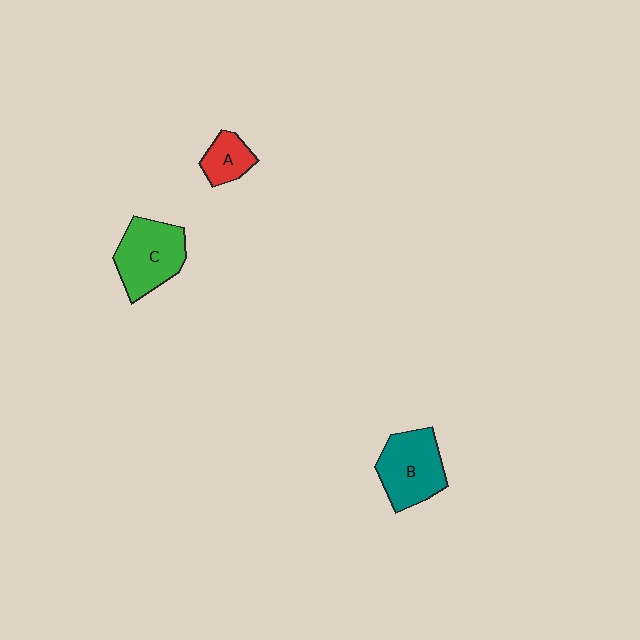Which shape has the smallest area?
Shape A (red).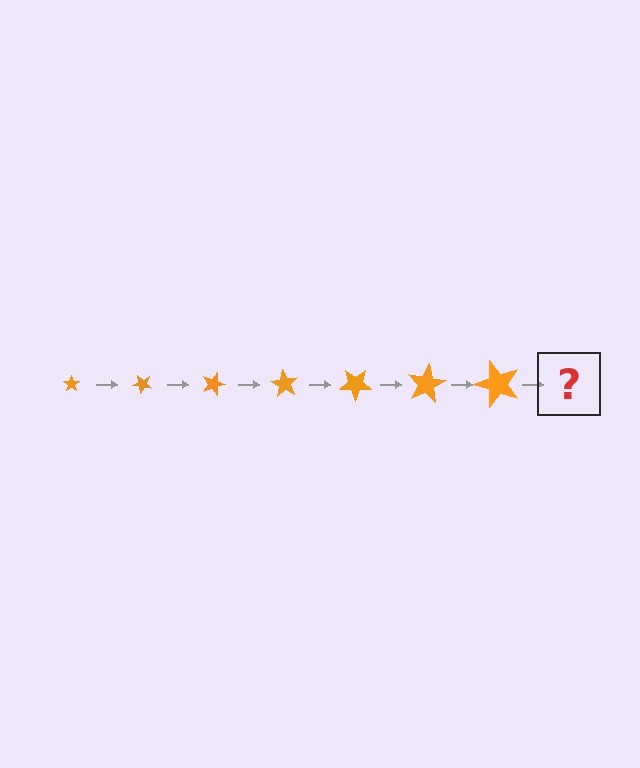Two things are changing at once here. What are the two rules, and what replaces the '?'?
The two rules are that the star grows larger each step and it rotates 45 degrees each step. The '?' should be a star, larger than the previous one and rotated 315 degrees from the start.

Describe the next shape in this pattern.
It should be a star, larger than the previous one and rotated 315 degrees from the start.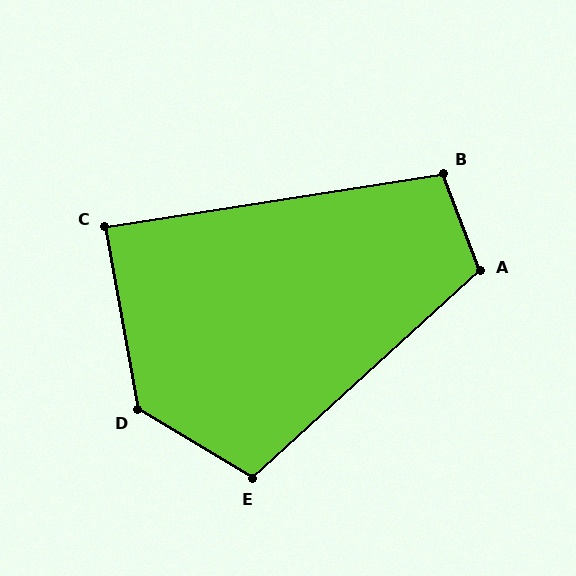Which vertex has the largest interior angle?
D, at approximately 131 degrees.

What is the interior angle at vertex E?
Approximately 107 degrees (obtuse).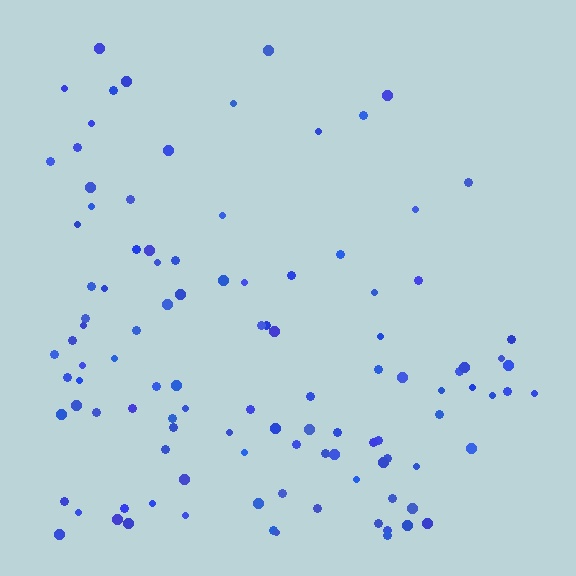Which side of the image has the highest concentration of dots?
The bottom.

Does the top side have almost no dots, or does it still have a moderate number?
Still a moderate number, just noticeably fewer than the bottom.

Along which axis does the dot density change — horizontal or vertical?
Vertical.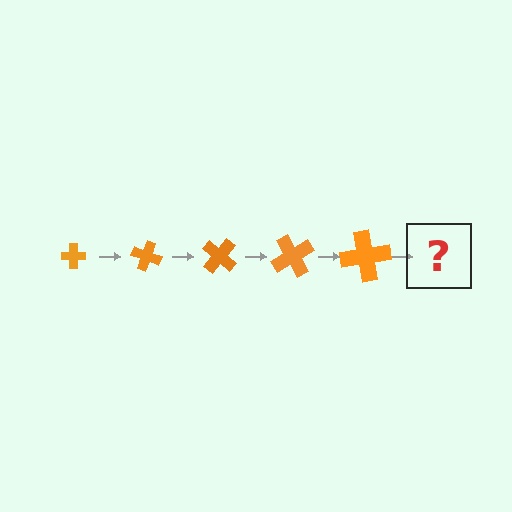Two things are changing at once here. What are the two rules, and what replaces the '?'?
The two rules are that the cross grows larger each step and it rotates 20 degrees each step. The '?' should be a cross, larger than the previous one and rotated 100 degrees from the start.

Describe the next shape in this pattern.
It should be a cross, larger than the previous one and rotated 100 degrees from the start.